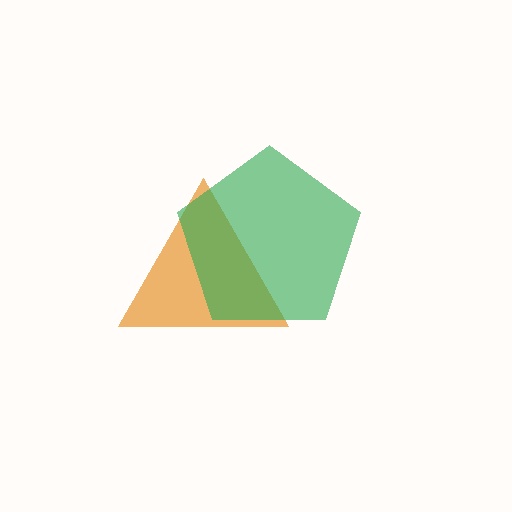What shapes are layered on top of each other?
The layered shapes are: an orange triangle, a green pentagon.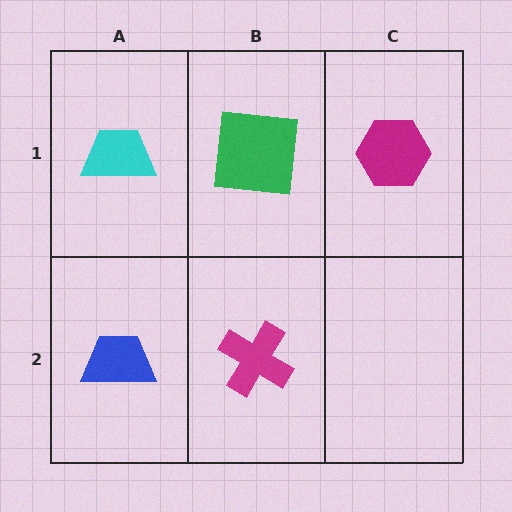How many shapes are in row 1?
3 shapes.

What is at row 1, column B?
A green square.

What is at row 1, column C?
A magenta hexagon.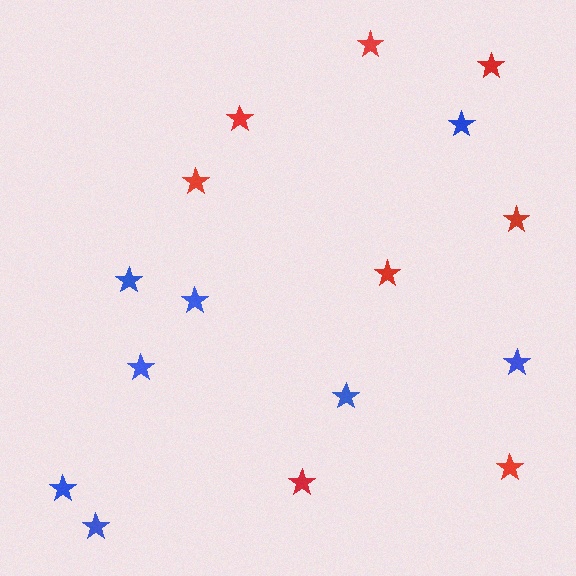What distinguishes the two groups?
There are 2 groups: one group of blue stars (8) and one group of red stars (8).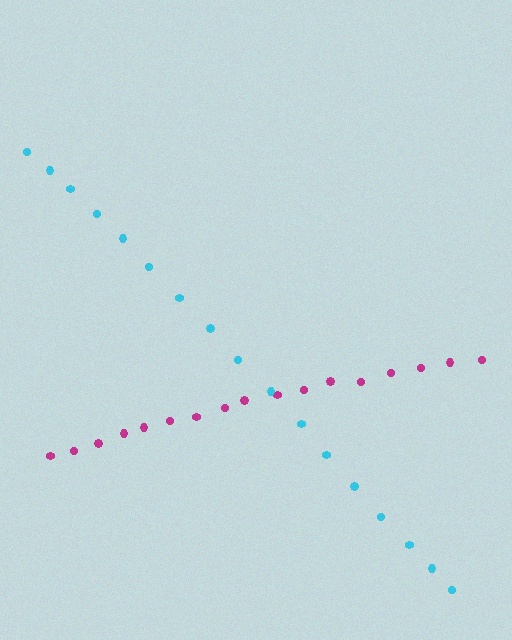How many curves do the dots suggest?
There are 2 distinct paths.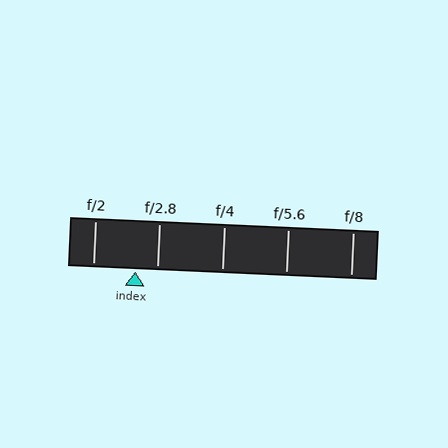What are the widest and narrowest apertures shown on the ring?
The widest aperture shown is f/2 and the narrowest is f/8.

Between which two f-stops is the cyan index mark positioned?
The index mark is between f/2 and f/2.8.